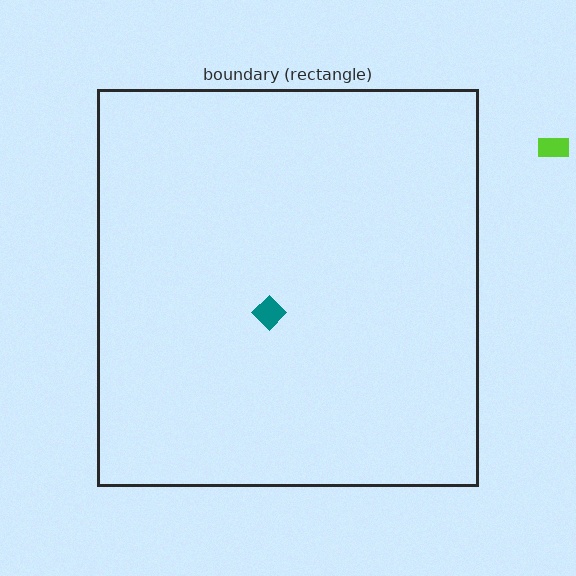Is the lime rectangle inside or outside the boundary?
Outside.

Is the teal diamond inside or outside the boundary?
Inside.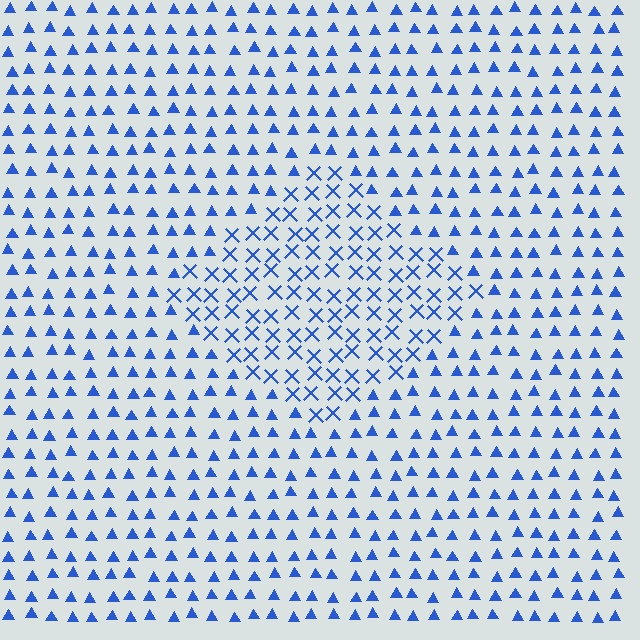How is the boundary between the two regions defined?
The boundary is defined by a change in element shape: X marks inside vs. triangles outside. All elements share the same color and spacing.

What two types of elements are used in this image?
The image uses X marks inside the diamond region and triangles outside it.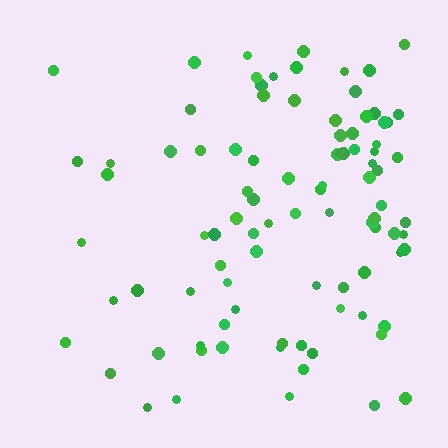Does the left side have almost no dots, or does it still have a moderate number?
Still a moderate number, just noticeably fewer than the right.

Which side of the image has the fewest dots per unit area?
The left.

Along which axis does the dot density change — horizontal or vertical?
Horizontal.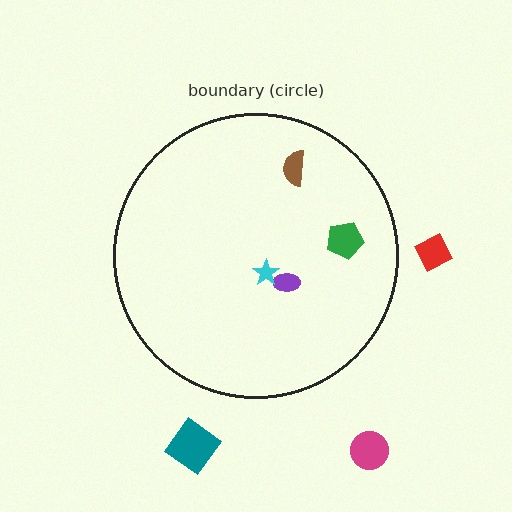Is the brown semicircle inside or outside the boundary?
Inside.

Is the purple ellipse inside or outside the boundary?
Inside.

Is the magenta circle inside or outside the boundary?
Outside.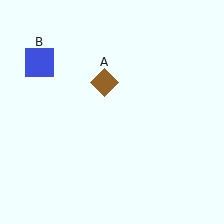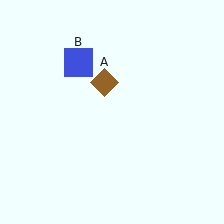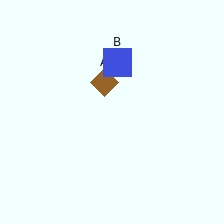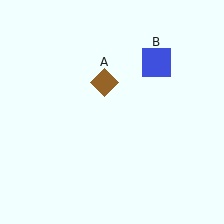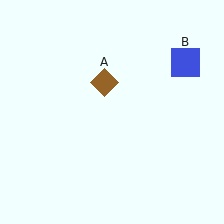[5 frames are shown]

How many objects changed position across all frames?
1 object changed position: blue square (object B).